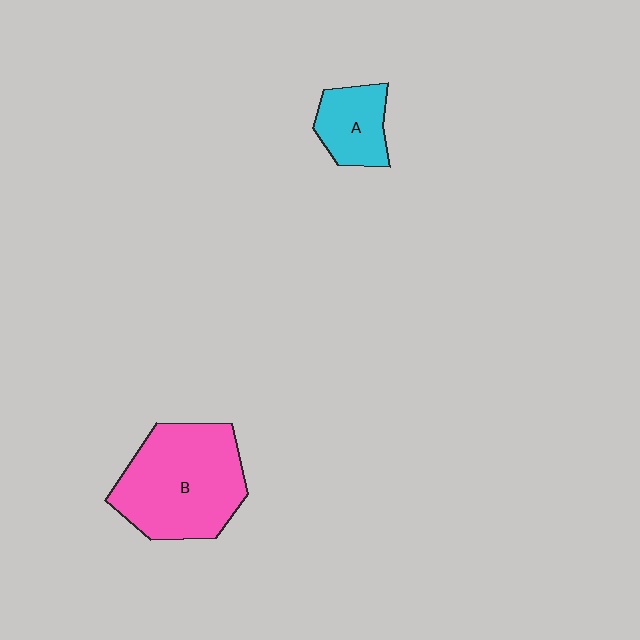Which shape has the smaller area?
Shape A (cyan).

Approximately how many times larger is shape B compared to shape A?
Approximately 2.4 times.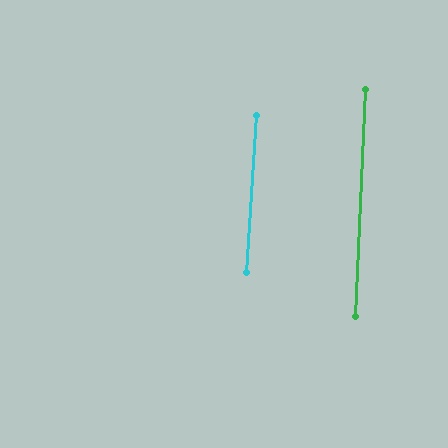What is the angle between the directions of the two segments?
Approximately 1 degree.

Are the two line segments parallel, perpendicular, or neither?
Parallel — their directions differ by only 1.4°.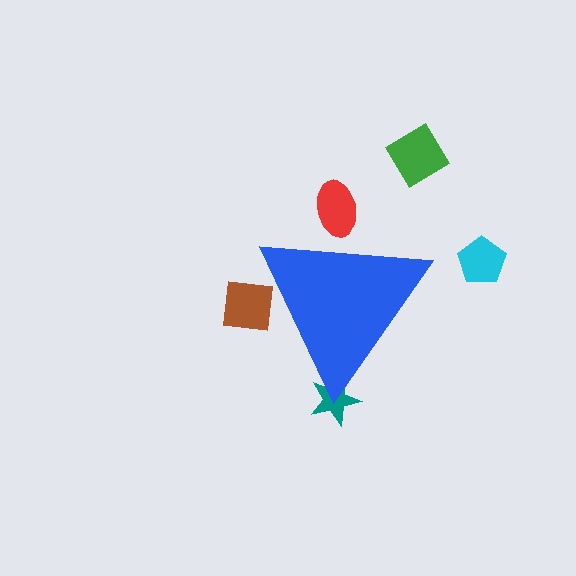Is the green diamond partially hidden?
No, the green diamond is fully visible.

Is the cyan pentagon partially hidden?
No, the cyan pentagon is fully visible.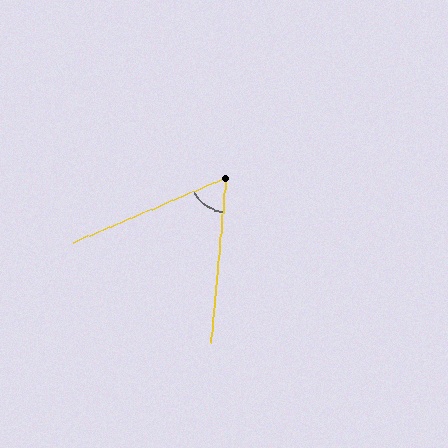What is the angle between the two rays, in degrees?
Approximately 62 degrees.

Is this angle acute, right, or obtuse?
It is acute.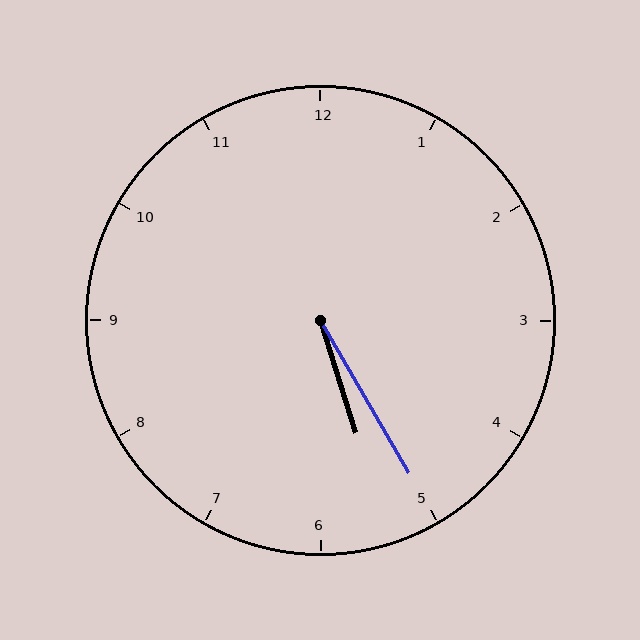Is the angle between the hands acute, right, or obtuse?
It is acute.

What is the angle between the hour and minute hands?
Approximately 12 degrees.